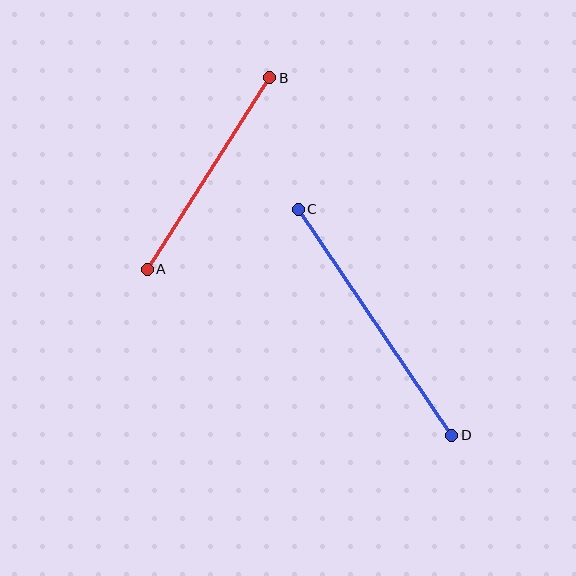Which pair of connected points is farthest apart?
Points C and D are farthest apart.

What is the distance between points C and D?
The distance is approximately 273 pixels.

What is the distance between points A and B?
The distance is approximately 227 pixels.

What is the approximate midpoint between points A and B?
The midpoint is at approximately (208, 173) pixels.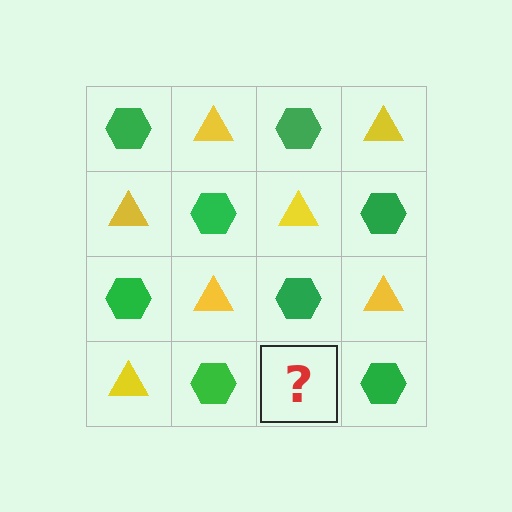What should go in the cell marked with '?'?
The missing cell should contain a yellow triangle.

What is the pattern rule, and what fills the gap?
The rule is that it alternates green hexagon and yellow triangle in a checkerboard pattern. The gap should be filled with a yellow triangle.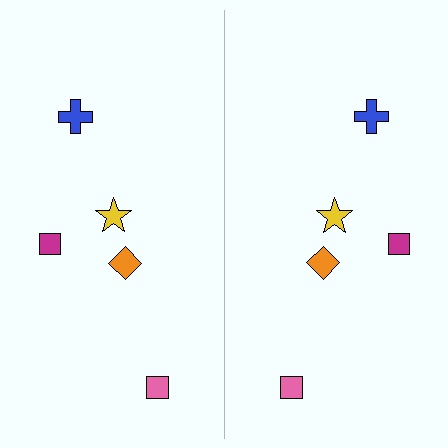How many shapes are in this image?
There are 10 shapes in this image.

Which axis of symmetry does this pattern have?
The pattern has a vertical axis of symmetry running through the center of the image.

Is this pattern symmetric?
Yes, this pattern has bilateral (reflection) symmetry.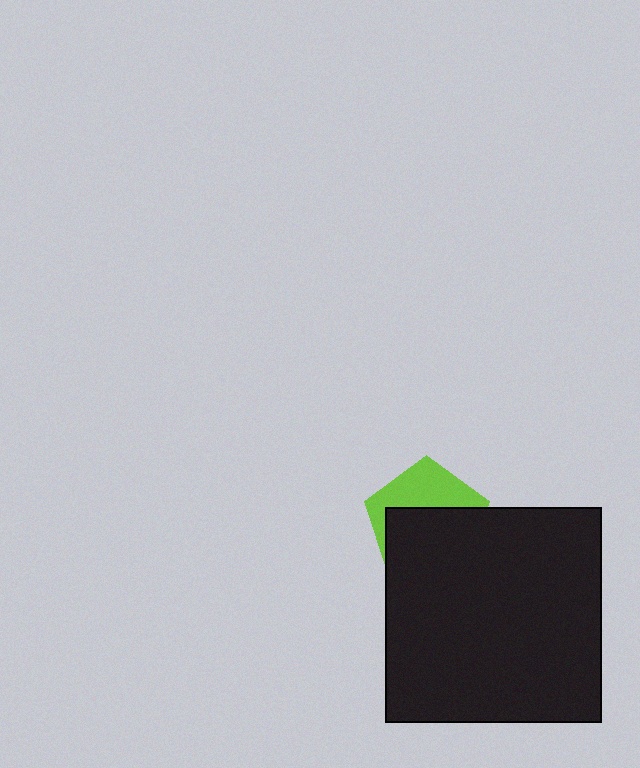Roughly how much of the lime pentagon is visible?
A small part of it is visible (roughly 41%).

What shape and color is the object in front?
The object in front is a black square.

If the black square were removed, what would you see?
You would see the complete lime pentagon.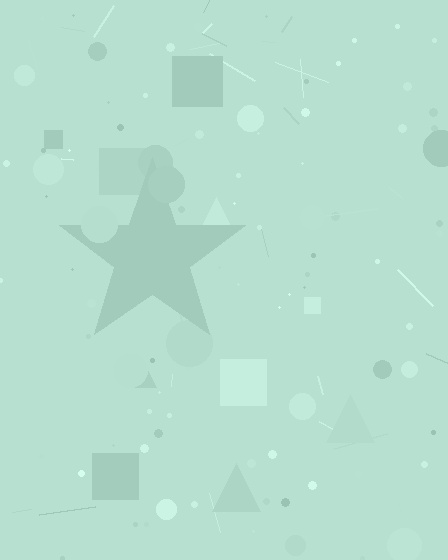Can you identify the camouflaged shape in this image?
The camouflaged shape is a star.